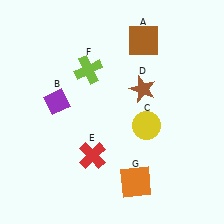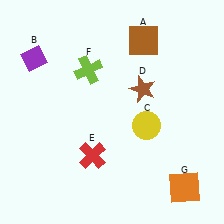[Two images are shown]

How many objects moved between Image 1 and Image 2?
2 objects moved between the two images.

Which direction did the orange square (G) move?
The orange square (G) moved right.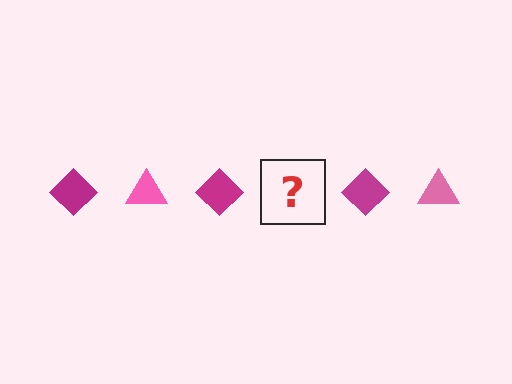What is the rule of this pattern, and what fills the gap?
The rule is that the pattern alternates between magenta diamond and pink triangle. The gap should be filled with a pink triangle.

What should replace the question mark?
The question mark should be replaced with a pink triangle.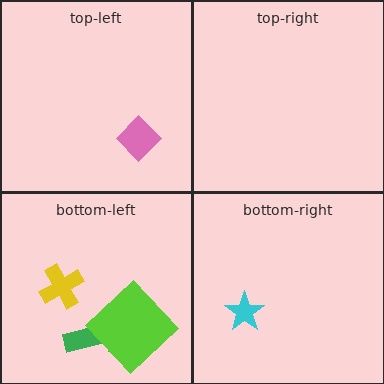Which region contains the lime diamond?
The bottom-left region.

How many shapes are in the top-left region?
1.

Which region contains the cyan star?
The bottom-right region.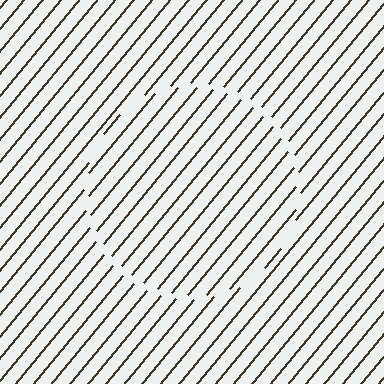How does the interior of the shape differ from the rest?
The interior of the shape contains the same grating, shifted by half a period — the contour is defined by the phase discontinuity where line-ends from the inner and outer gratings abut.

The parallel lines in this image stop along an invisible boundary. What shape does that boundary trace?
An illusory circle. The interior of the shape contains the same grating, shifted by half a period — the contour is defined by the phase discontinuity where line-ends from the inner and outer gratings abut.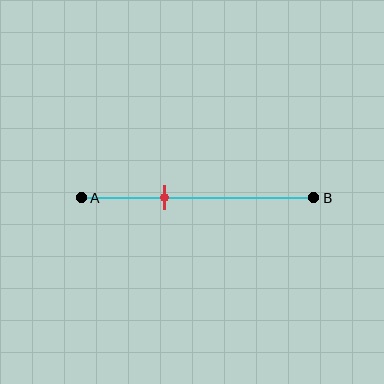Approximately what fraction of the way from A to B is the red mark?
The red mark is approximately 35% of the way from A to B.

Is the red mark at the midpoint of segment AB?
No, the mark is at about 35% from A, not at the 50% midpoint.